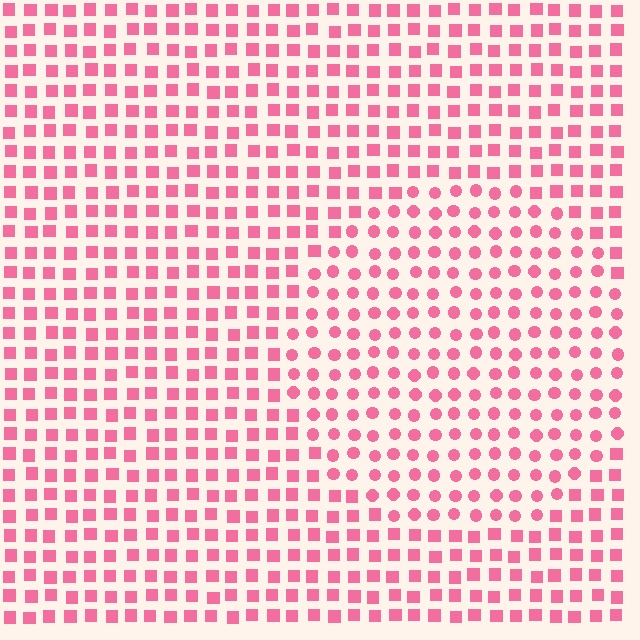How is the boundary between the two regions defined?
The boundary is defined by a change in element shape: circles inside vs. squares outside. All elements share the same color and spacing.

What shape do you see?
I see a circle.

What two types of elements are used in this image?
The image uses circles inside the circle region and squares outside it.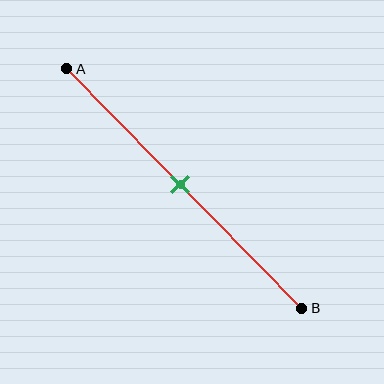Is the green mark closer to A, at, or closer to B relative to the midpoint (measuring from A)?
The green mark is approximately at the midpoint of segment AB.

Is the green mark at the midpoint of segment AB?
Yes, the mark is approximately at the midpoint.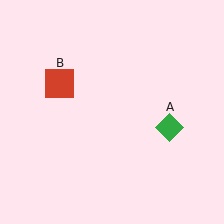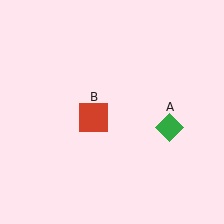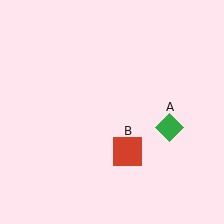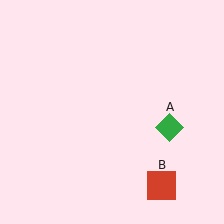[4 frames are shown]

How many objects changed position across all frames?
1 object changed position: red square (object B).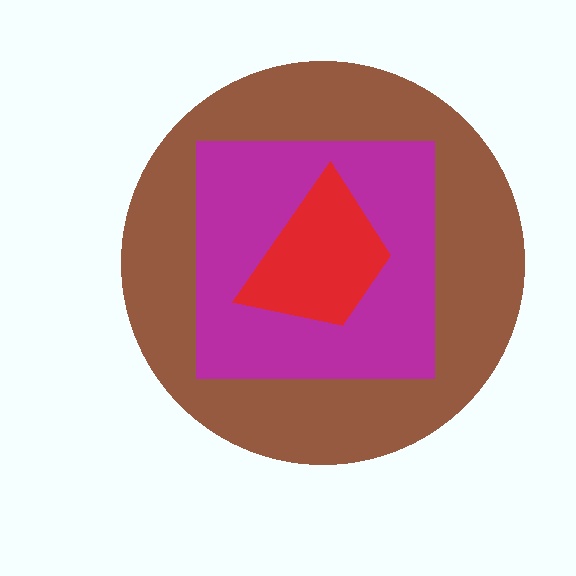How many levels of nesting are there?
3.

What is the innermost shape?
The red trapezoid.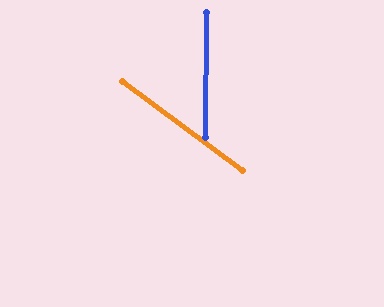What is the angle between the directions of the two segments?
Approximately 54 degrees.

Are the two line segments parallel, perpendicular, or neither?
Neither parallel nor perpendicular — they differ by about 54°.